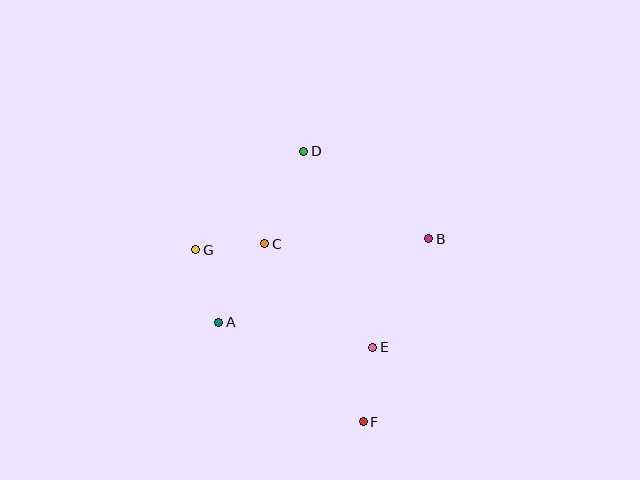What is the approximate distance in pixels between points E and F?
The distance between E and F is approximately 75 pixels.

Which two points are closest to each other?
Points C and G are closest to each other.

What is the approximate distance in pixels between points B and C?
The distance between B and C is approximately 164 pixels.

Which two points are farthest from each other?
Points D and F are farthest from each other.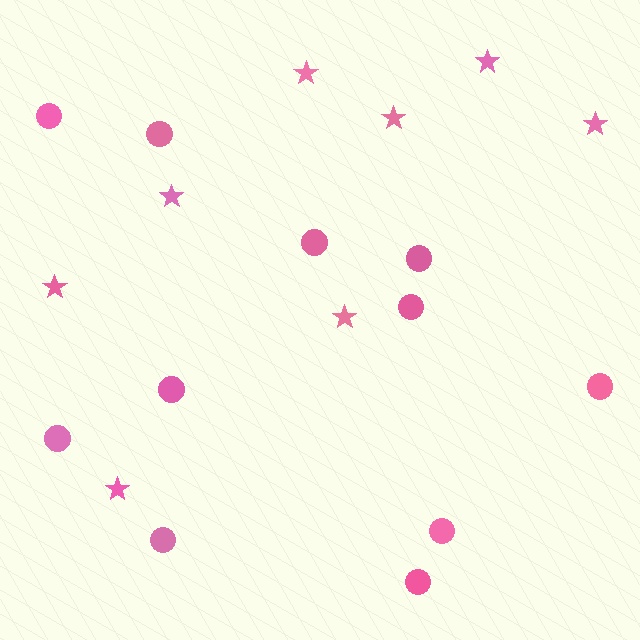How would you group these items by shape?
There are 2 groups: one group of stars (8) and one group of circles (11).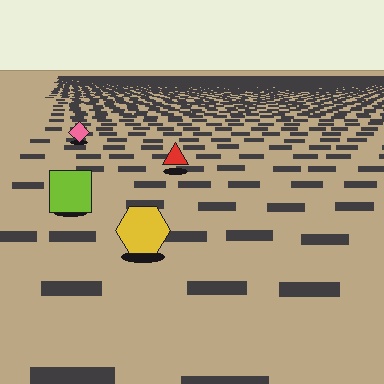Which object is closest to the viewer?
The yellow hexagon is closest. The texture marks near it are larger and more spread out.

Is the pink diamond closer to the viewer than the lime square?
No. The lime square is closer — you can tell from the texture gradient: the ground texture is coarser near it.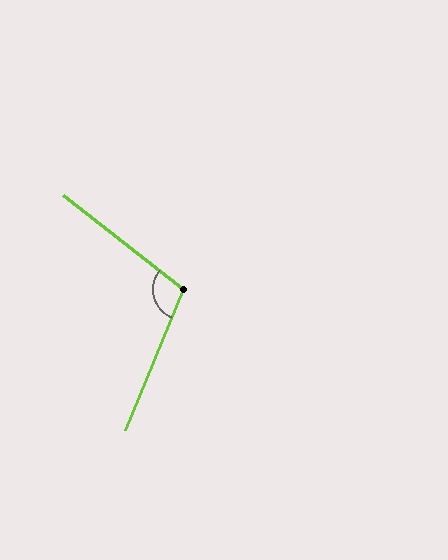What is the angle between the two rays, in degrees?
Approximately 106 degrees.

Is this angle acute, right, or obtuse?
It is obtuse.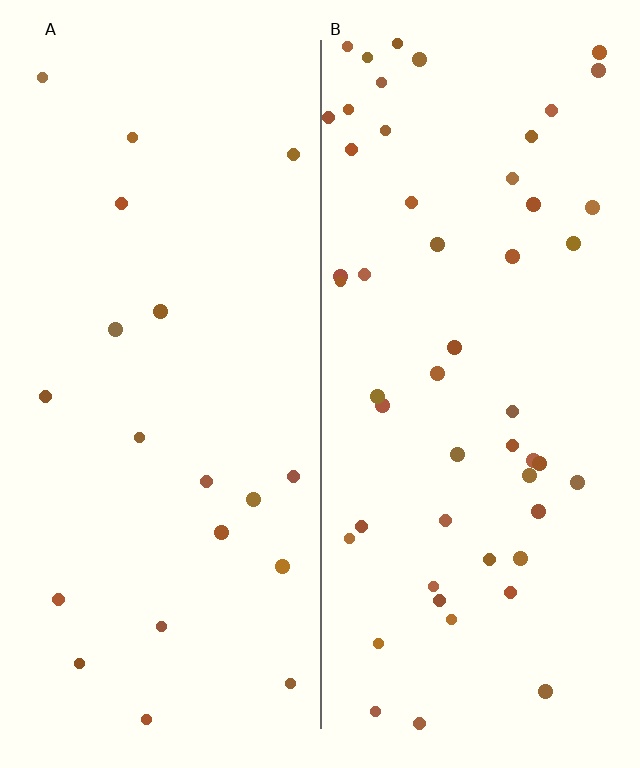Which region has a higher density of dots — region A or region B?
B (the right).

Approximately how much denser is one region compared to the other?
Approximately 2.7× — region B over region A.